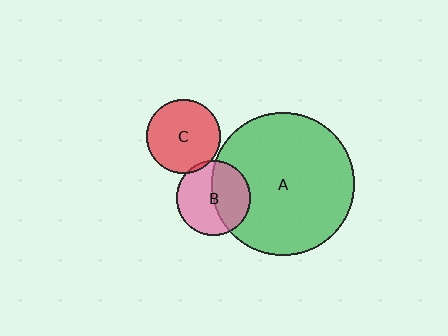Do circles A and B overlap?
Yes.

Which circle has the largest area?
Circle A (green).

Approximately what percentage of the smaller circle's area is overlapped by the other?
Approximately 45%.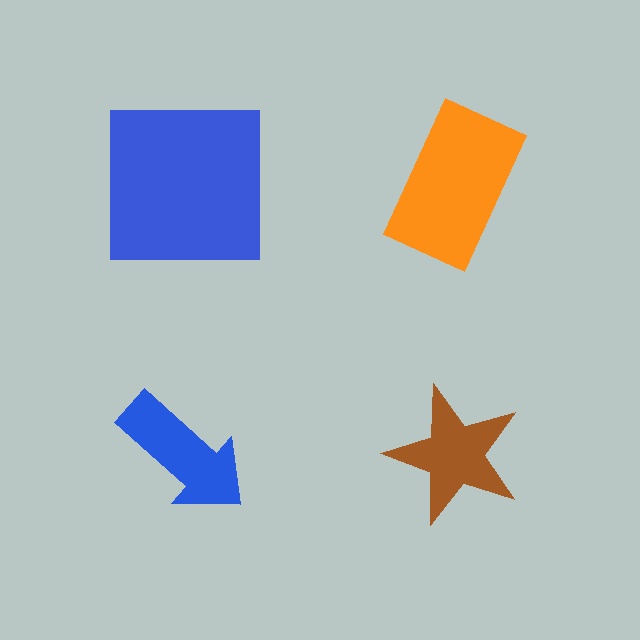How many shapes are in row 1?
2 shapes.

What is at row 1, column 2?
An orange rectangle.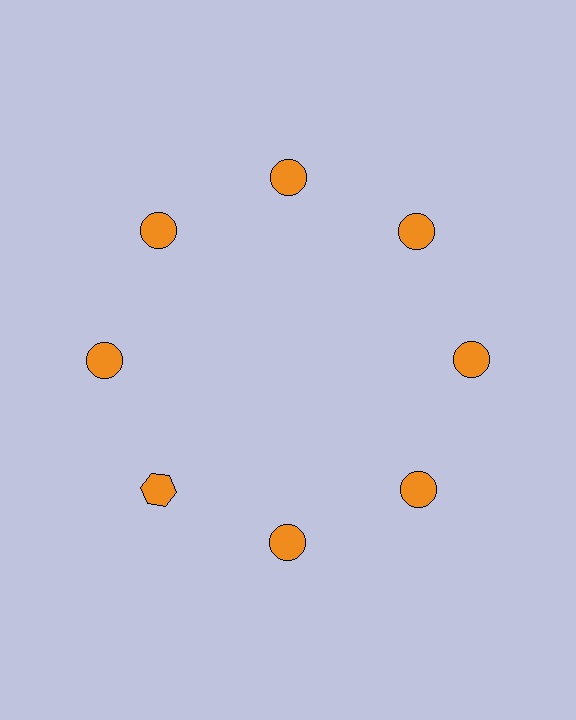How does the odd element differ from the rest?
It has a different shape: hexagon instead of circle.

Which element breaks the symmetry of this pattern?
The orange hexagon at roughly the 8 o'clock position breaks the symmetry. All other shapes are orange circles.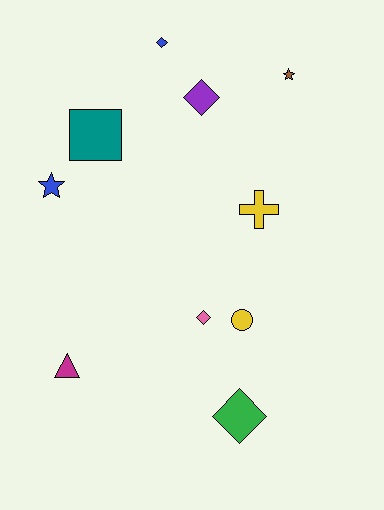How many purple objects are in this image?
There is 1 purple object.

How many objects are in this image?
There are 10 objects.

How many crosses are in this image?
There is 1 cross.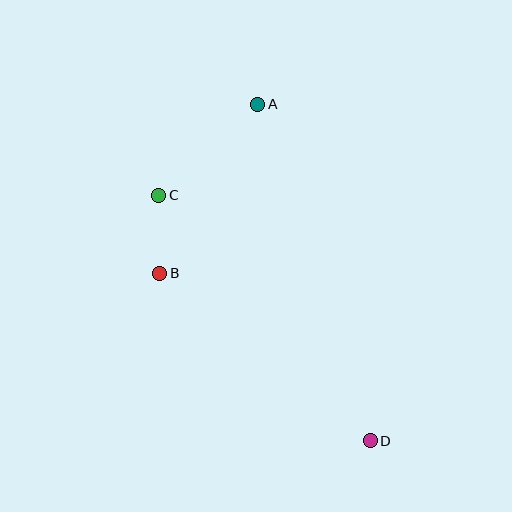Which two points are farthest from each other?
Points A and D are farthest from each other.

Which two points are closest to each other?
Points B and C are closest to each other.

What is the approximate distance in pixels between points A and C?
The distance between A and C is approximately 135 pixels.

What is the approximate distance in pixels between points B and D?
The distance between B and D is approximately 269 pixels.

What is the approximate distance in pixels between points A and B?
The distance between A and B is approximately 195 pixels.